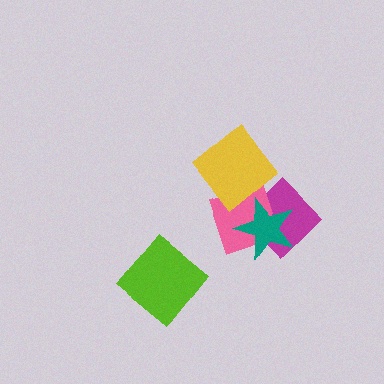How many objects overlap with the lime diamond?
0 objects overlap with the lime diamond.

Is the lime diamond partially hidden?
No, no other shape covers it.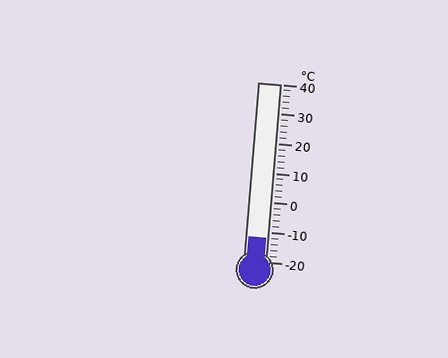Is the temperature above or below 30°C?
The temperature is below 30°C.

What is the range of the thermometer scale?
The thermometer scale ranges from -20°C to 40°C.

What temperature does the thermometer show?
The thermometer shows approximately -12°C.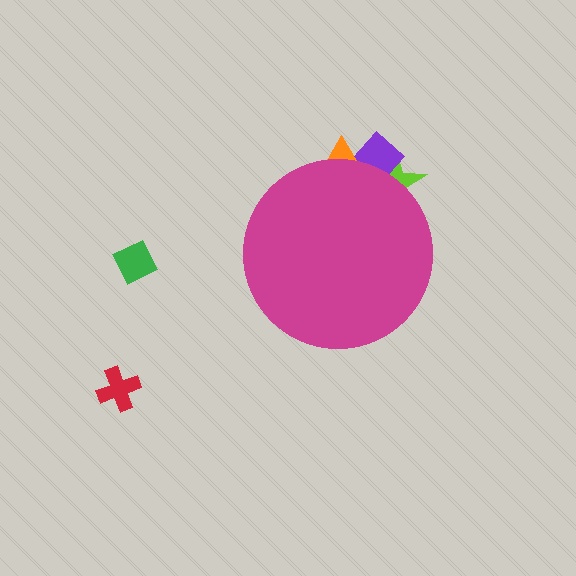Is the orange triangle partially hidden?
Yes, the orange triangle is partially hidden behind the magenta circle.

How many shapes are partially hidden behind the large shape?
3 shapes are partially hidden.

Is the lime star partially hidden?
Yes, the lime star is partially hidden behind the magenta circle.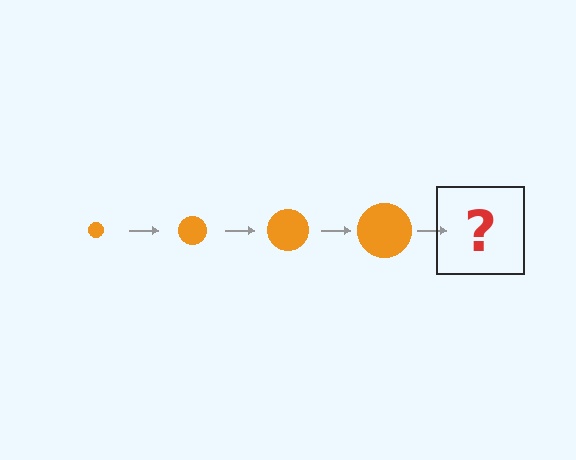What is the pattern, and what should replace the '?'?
The pattern is that the circle gets progressively larger each step. The '?' should be an orange circle, larger than the previous one.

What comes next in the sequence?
The next element should be an orange circle, larger than the previous one.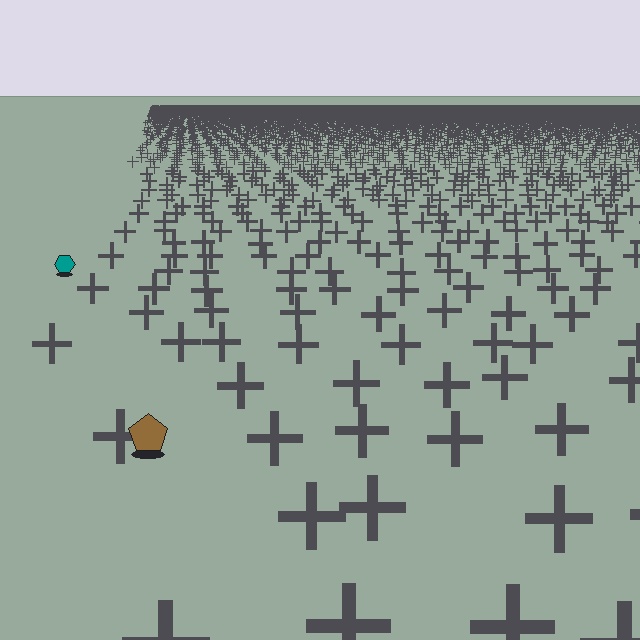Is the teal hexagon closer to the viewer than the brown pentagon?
No. The brown pentagon is closer — you can tell from the texture gradient: the ground texture is coarser near it.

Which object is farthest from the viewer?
The teal hexagon is farthest from the viewer. It appears smaller and the ground texture around it is denser.